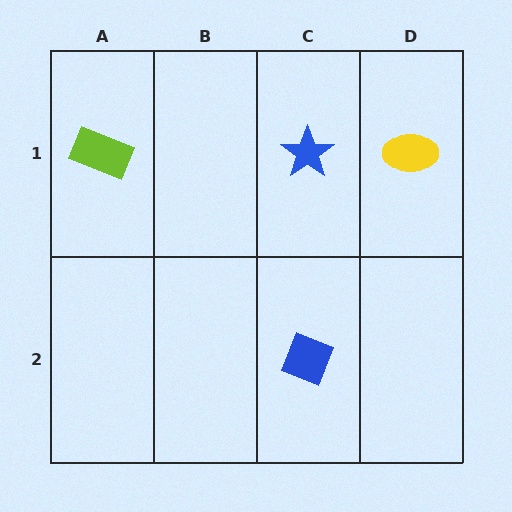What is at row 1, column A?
A lime rectangle.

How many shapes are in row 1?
3 shapes.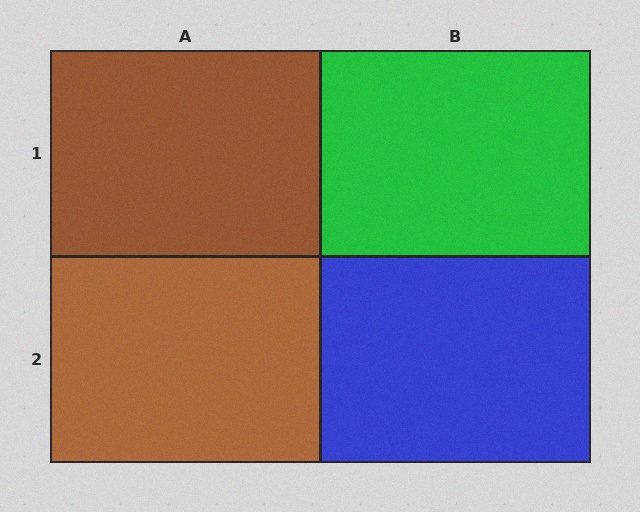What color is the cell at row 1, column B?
Green.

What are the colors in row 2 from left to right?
Brown, blue.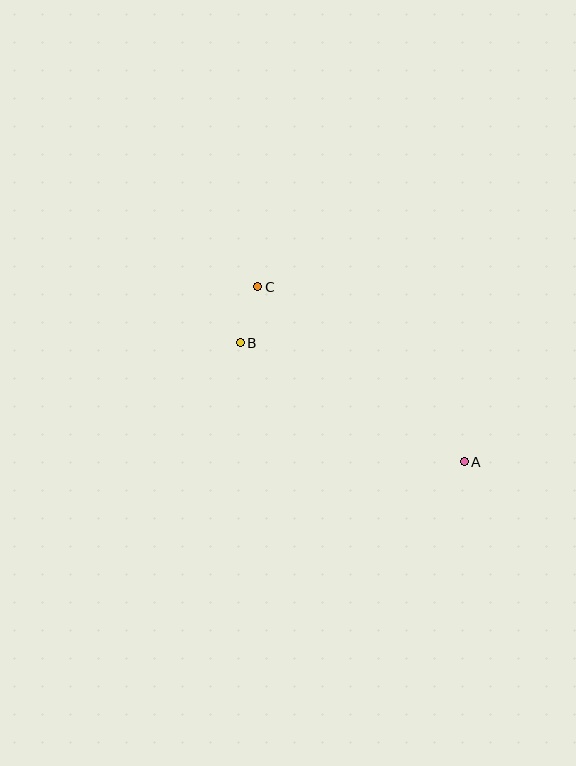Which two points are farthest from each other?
Points A and C are farthest from each other.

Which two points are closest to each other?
Points B and C are closest to each other.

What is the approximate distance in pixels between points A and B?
The distance between A and B is approximately 254 pixels.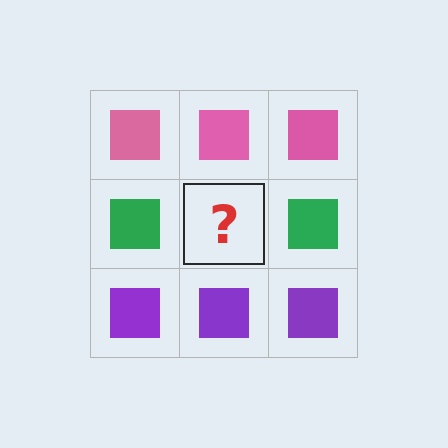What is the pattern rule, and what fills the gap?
The rule is that each row has a consistent color. The gap should be filled with a green square.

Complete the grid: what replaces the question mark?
The question mark should be replaced with a green square.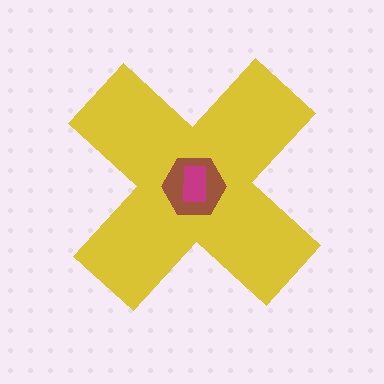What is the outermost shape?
The yellow cross.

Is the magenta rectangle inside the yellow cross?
Yes.